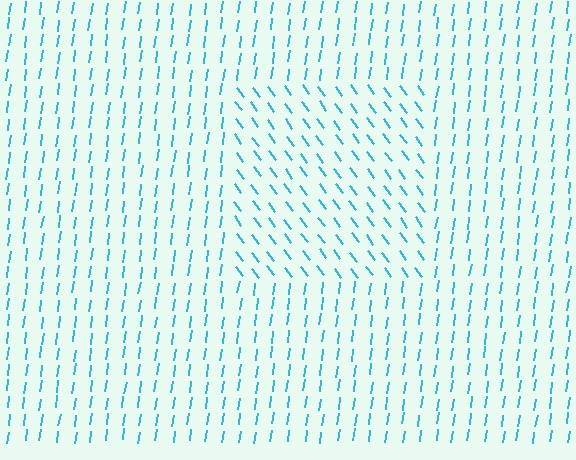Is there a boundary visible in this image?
Yes, there is a texture boundary formed by a change in line orientation.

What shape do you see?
I see a rectangle.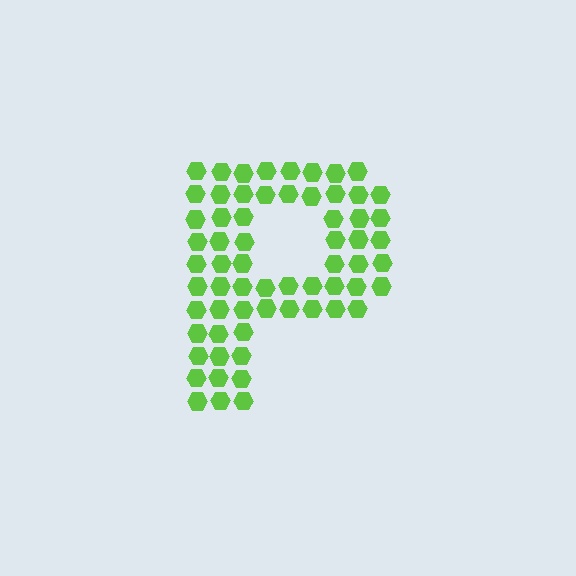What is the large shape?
The large shape is the letter P.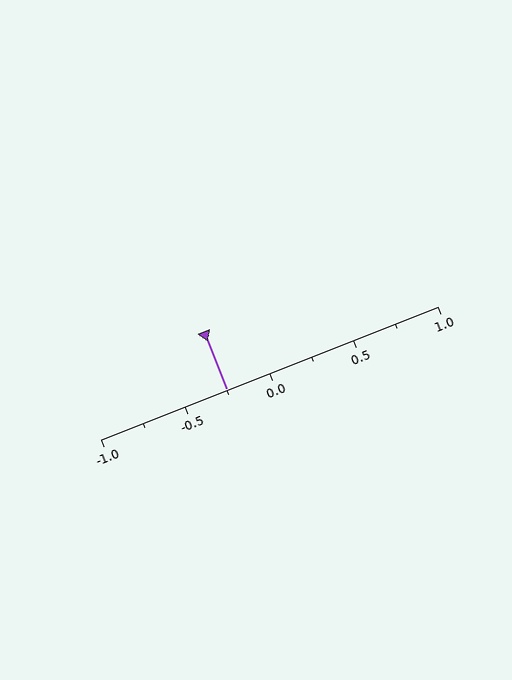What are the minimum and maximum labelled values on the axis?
The axis runs from -1.0 to 1.0.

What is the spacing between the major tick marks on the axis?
The major ticks are spaced 0.5 apart.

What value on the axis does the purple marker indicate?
The marker indicates approximately -0.25.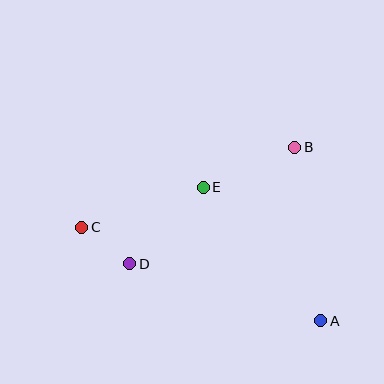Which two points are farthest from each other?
Points A and C are farthest from each other.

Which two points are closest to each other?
Points C and D are closest to each other.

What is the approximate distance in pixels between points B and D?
The distance between B and D is approximately 202 pixels.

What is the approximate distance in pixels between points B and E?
The distance between B and E is approximately 100 pixels.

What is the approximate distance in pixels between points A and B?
The distance between A and B is approximately 176 pixels.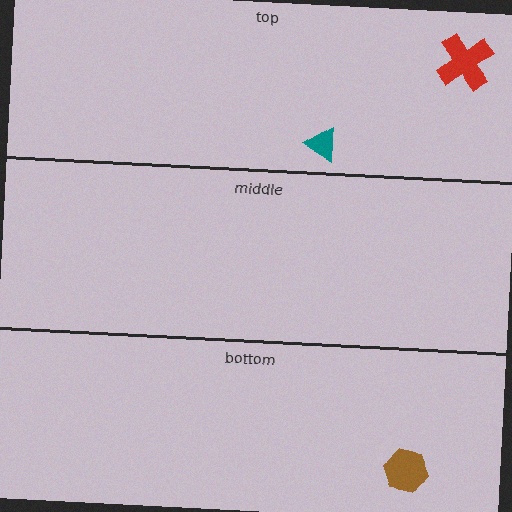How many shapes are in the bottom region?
1.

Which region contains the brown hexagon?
The bottom region.